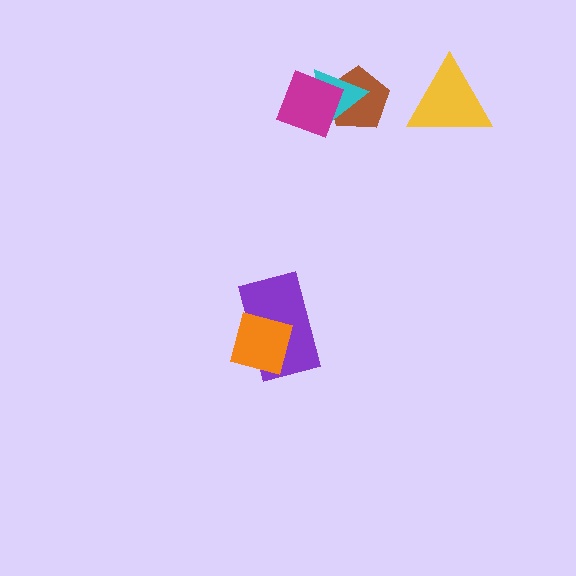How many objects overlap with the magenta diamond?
2 objects overlap with the magenta diamond.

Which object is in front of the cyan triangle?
The magenta diamond is in front of the cyan triangle.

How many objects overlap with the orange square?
1 object overlaps with the orange square.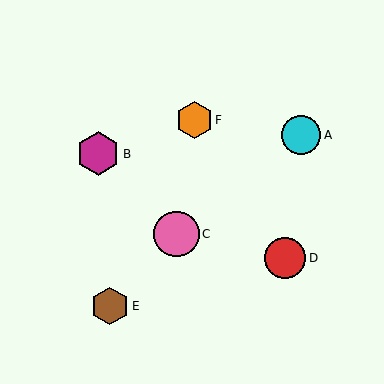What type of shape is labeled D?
Shape D is a red circle.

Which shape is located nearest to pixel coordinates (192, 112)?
The orange hexagon (labeled F) at (194, 120) is nearest to that location.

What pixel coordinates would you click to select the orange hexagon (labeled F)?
Click at (194, 120) to select the orange hexagon F.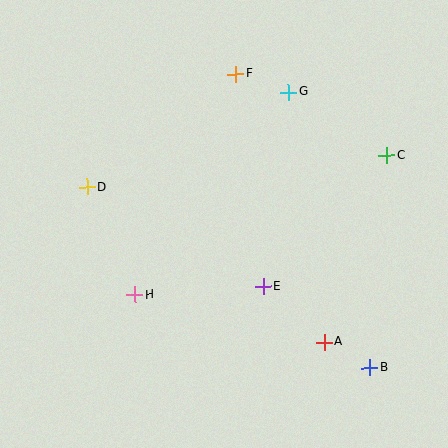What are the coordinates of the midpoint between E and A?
The midpoint between E and A is at (294, 314).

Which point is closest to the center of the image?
Point E at (263, 287) is closest to the center.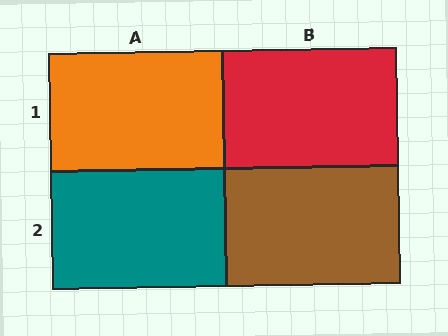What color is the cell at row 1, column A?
Orange.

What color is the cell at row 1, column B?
Red.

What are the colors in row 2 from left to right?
Teal, brown.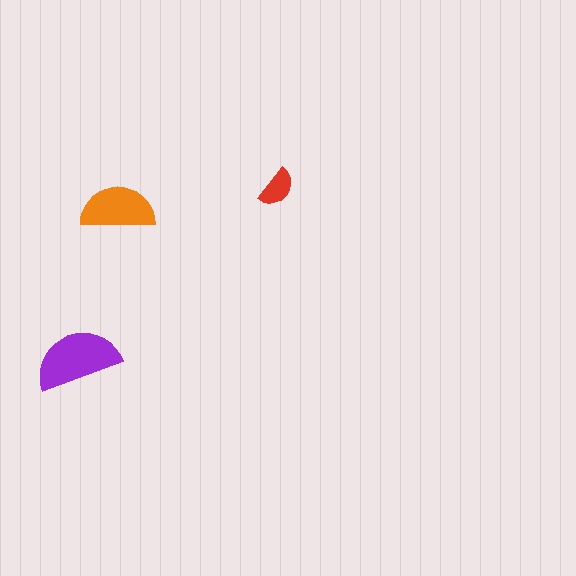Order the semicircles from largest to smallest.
the purple one, the orange one, the red one.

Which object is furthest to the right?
The red semicircle is rightmost.